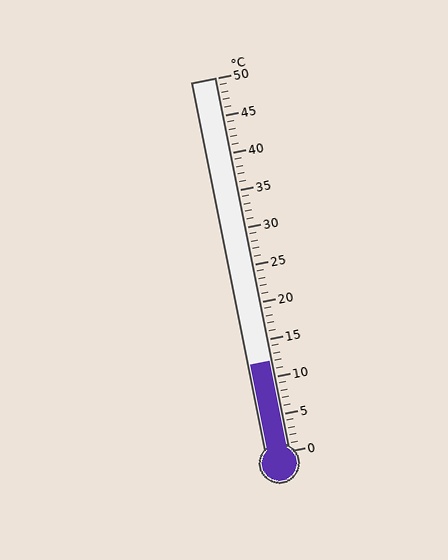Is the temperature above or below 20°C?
The temperature is below 20°C.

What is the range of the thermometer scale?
The thermometer scale ranges from 0°C to 50°C.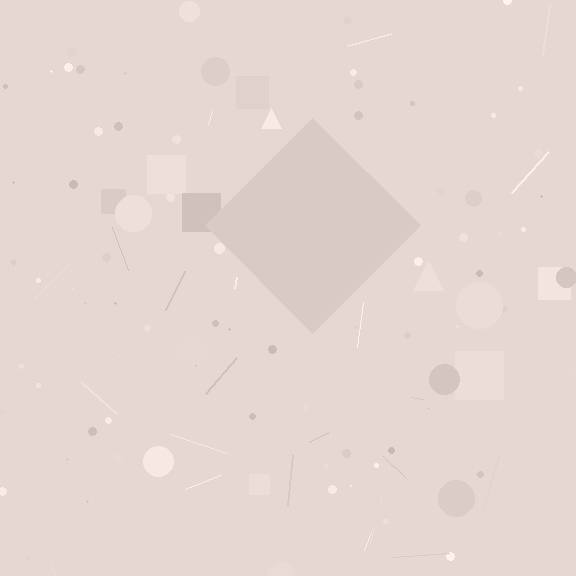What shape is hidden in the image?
A diamond is hidden in the image.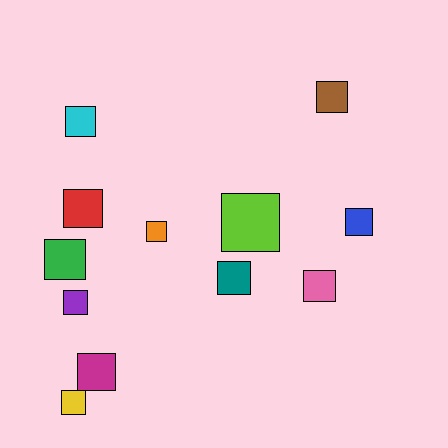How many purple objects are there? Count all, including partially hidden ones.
There is 1 purple object.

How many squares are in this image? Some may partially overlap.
There are 12 squares.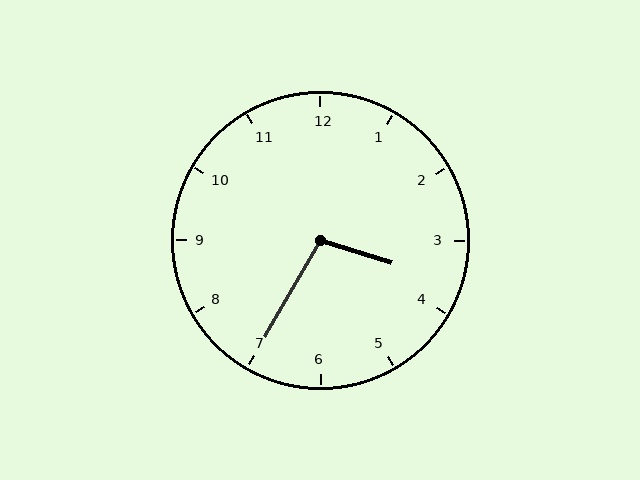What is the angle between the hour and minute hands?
Approximately 102 degrees.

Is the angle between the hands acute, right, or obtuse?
It is obtuse.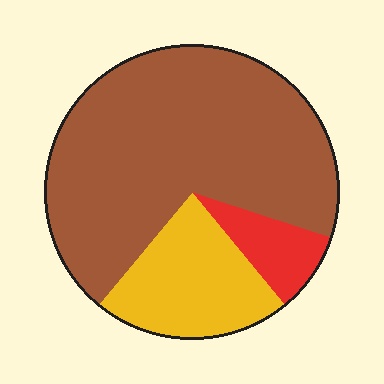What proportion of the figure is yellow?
Yellow covers 22% of the figure.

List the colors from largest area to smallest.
From largest to smallest: brown, yellow, red.